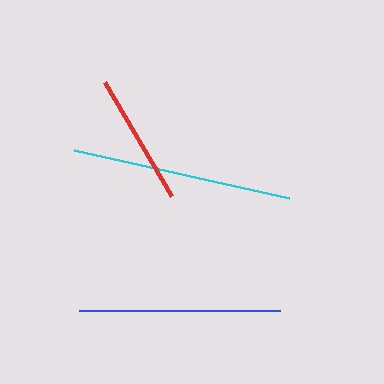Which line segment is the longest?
The cyan line is the longest at approximately 220 pixels.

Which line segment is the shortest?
The red line is the shortest at approximately 133 pixels.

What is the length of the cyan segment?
The cyan segment is approximately 220 pixels long.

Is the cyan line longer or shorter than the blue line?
The cyan line is longer than the blue line.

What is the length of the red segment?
The red segment is approximately 133 pixels long.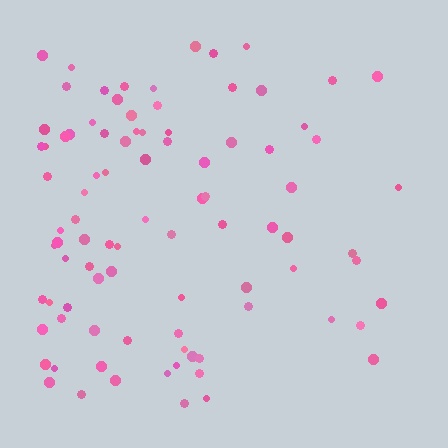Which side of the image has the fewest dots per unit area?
The right.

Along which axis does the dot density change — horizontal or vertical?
Horizontal.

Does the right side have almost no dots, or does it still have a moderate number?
Still a moderate number, just noticeably fewer than the left.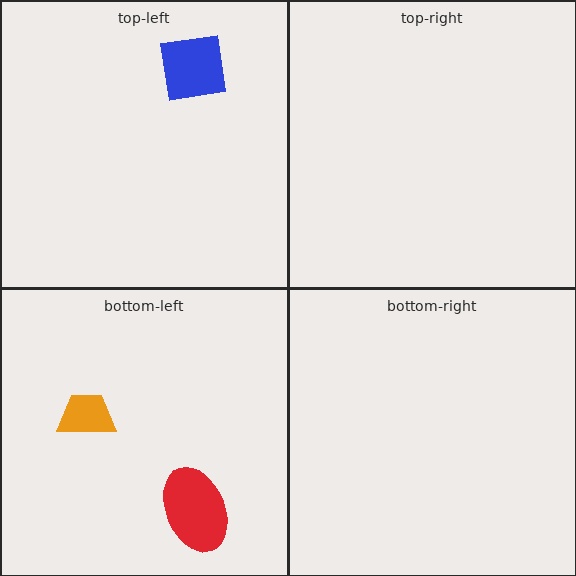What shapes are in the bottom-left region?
The red ellipse, the orange trapezoid.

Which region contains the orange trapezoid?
The bottom-left region.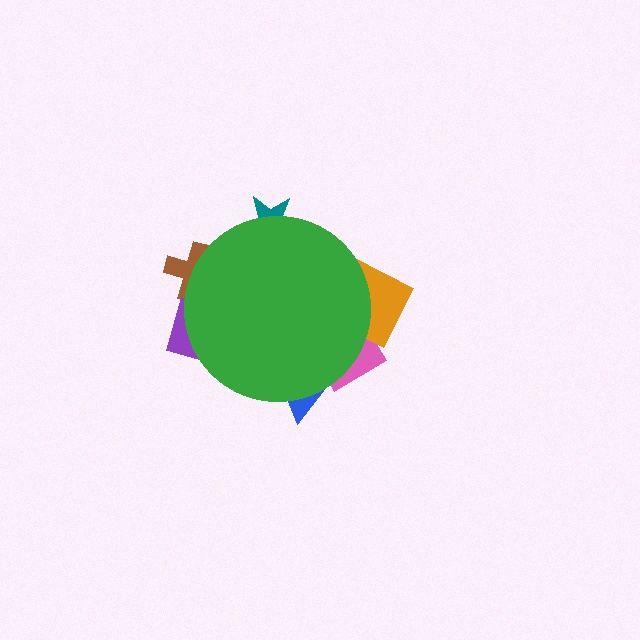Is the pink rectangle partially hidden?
Yes, the pink rectangle is partially hidden behind the green circle.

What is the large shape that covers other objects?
A green circle.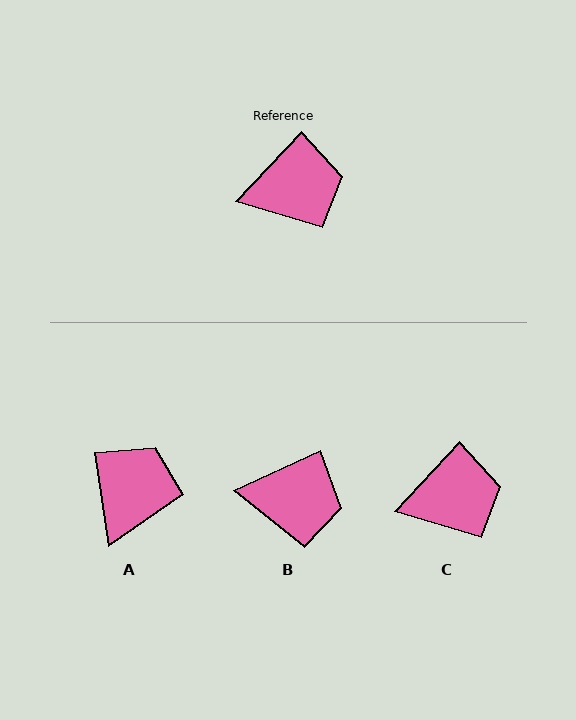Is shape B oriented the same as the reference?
No, it is off by about 22 degrees.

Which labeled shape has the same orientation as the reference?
C.